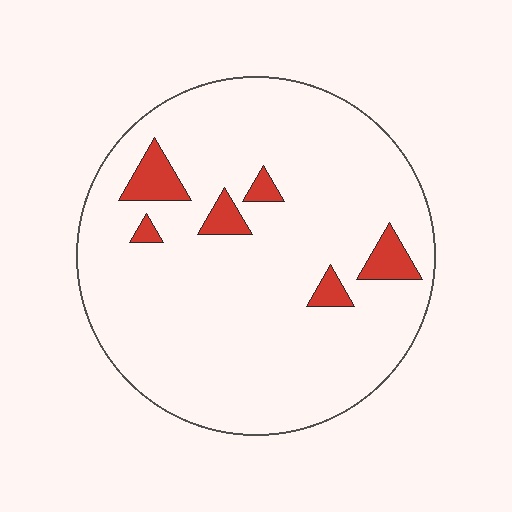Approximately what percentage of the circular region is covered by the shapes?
Approximately 10%.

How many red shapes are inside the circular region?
6.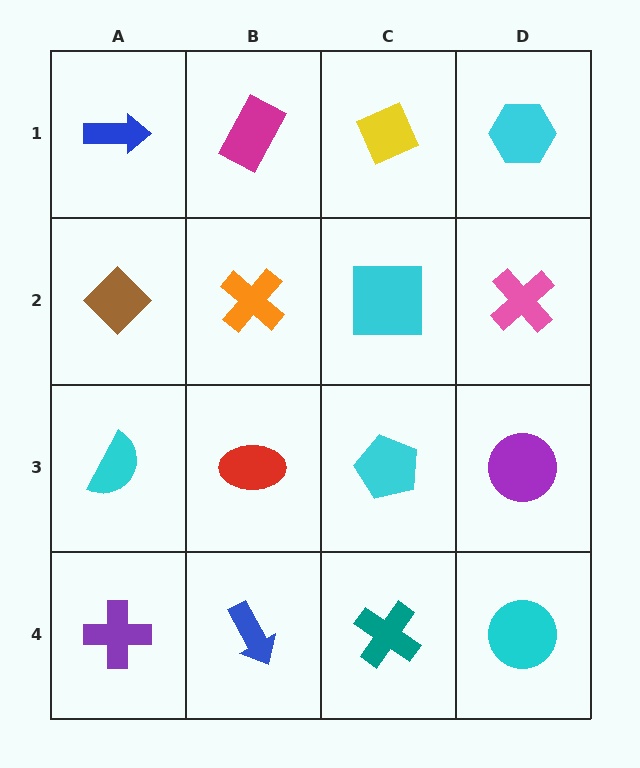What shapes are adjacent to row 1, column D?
A pink cross (row 2, column D), a yellow diamond (row 1, column C).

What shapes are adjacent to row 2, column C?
A yellow diamond (row 1, column C), a cyan pentagon (row 3, column C), an orange cross (row 2, column B), a pink cross (row 2, column D).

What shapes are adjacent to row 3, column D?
A pink cross (row 2, column D), a cyan circle (row 4, column D), a cyan pentagon (row 3, column C).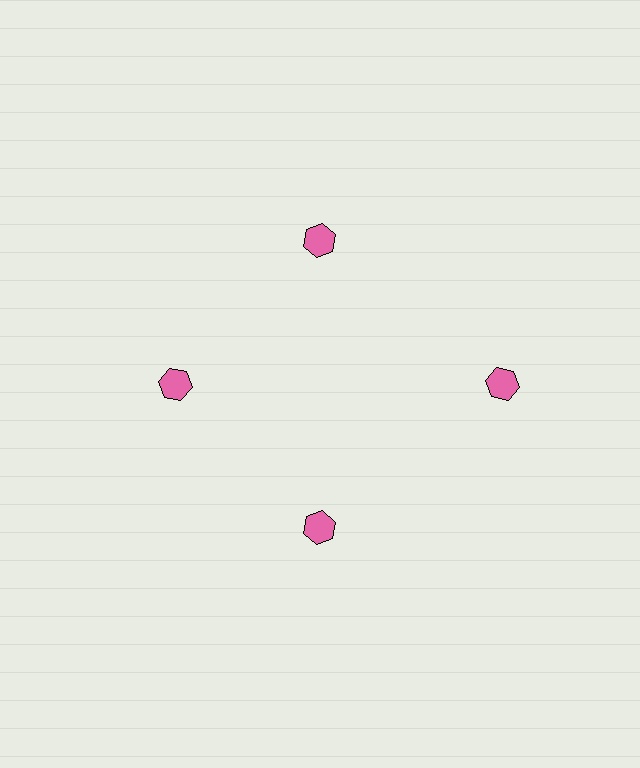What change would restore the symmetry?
The symmetry would be restored by moving it inward, back onto the ring so that all 4 hexagons sit at equal angles and equal distance from the center.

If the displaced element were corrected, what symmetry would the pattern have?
It would have 4-fold rotational symmetry — the pattern would map onto itself every 90 degrees.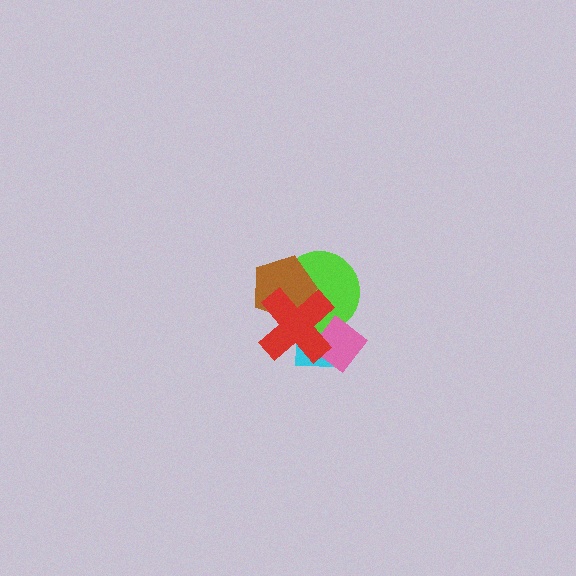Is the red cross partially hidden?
No, no other shape covers it.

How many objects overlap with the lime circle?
4 objects overlap with the lime circle.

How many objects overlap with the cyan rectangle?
4 objects overlap with the cyan rectangle.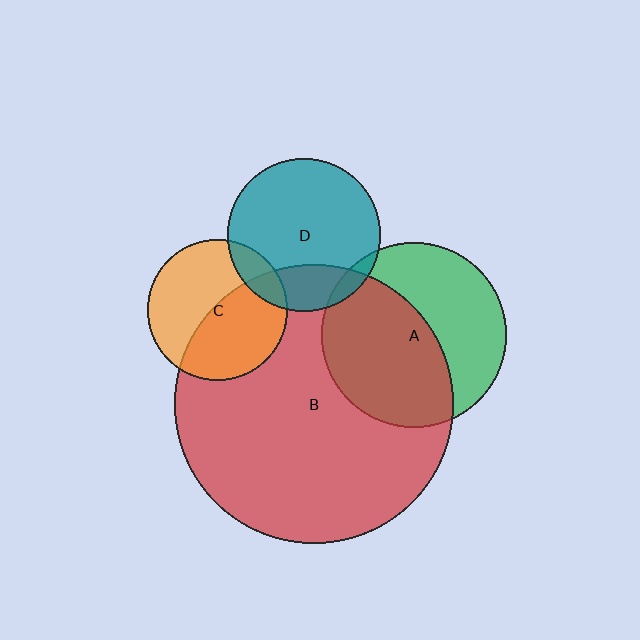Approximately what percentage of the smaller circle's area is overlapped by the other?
Approximately 15%.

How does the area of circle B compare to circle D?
Approximately 3.3 times.